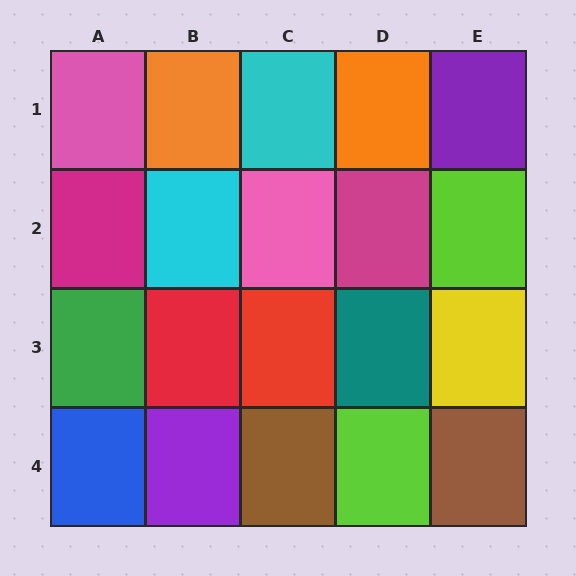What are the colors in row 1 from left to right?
Pink, orange, cyan, orange, purple.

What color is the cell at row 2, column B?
Cyan.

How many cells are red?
2 cells are red.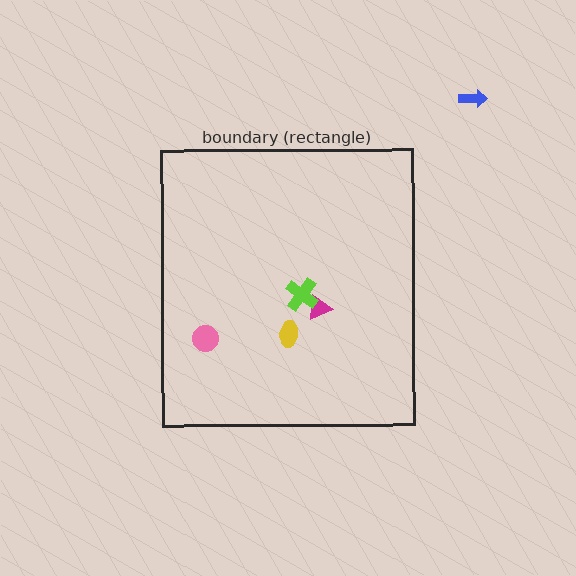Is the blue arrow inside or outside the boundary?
Outside.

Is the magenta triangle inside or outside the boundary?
Inside.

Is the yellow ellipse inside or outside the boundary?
Inside.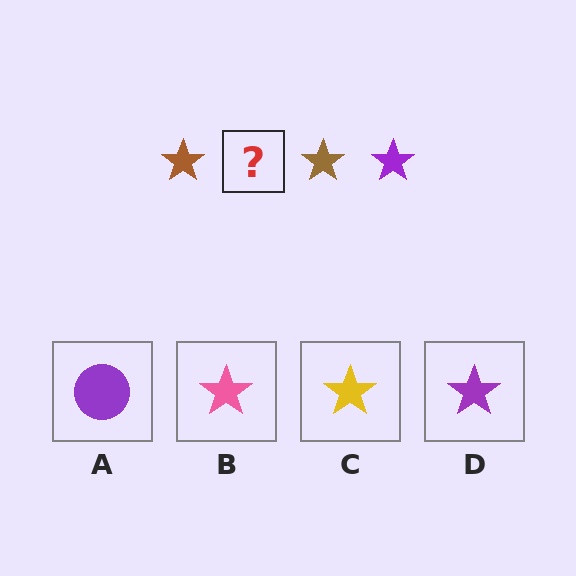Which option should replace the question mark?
Option D.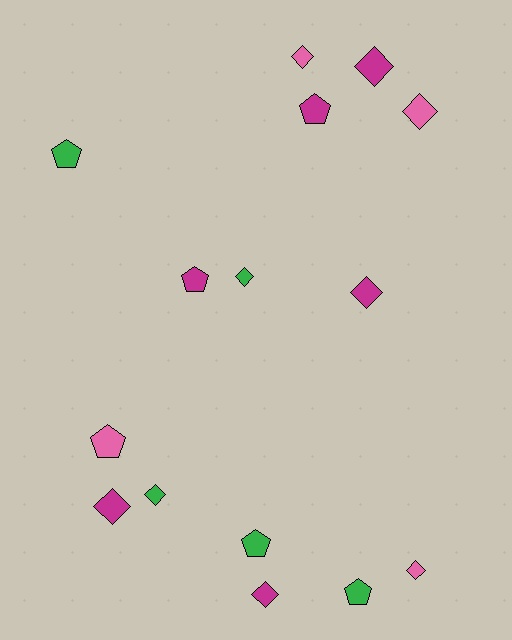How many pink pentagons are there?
There is 1 pink pentagon.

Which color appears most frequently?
Magenta, with 6 objects.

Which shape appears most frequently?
Diamond, with 9 objects.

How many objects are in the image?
There are 15 objects.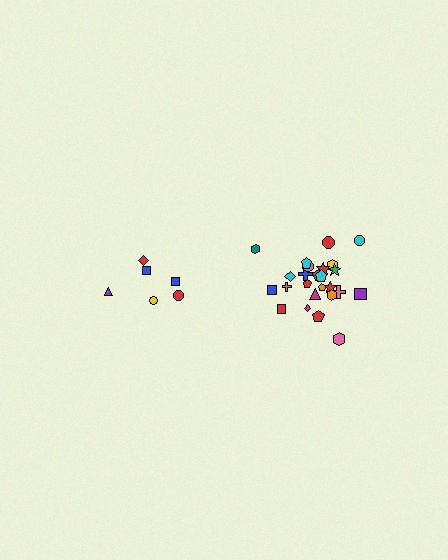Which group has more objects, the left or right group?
The right group.